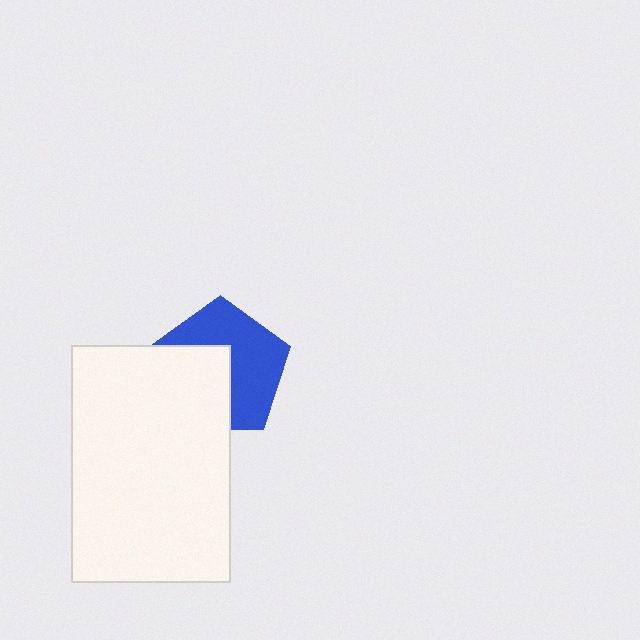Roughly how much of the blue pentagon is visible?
About half of it is visible (roughly 56%).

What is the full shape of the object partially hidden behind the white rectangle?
The partially hidden object is a blue pentagon.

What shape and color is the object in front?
The object in front is a white rectangle.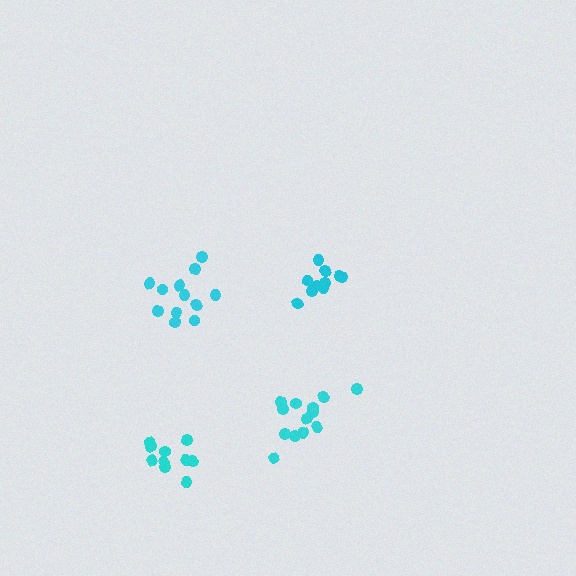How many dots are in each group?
Group 1: 10 dots, Group 2: 13 dots, Group 3: 10 dots, Group 4: 12 dots (45 total).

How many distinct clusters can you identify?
There are 4 distinct clusters.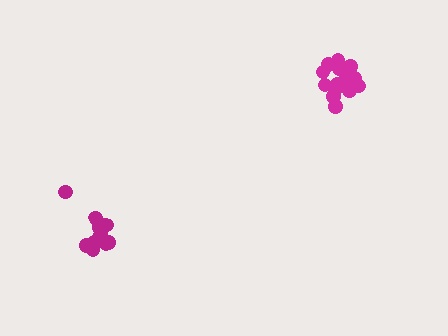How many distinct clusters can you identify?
There are 2 distinct clusters.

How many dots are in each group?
Group 1: 17 dots, Group 2: 14 dots (31 total).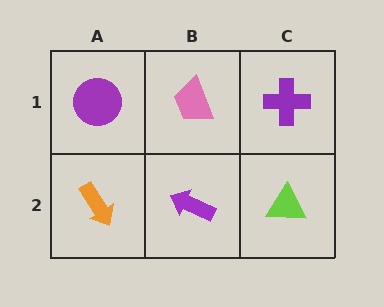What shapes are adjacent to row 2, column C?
A purple cross (row 1, column C), a purple arrow (row 2, column B).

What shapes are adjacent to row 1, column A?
An orange arrow (row 2, column A), a pink trapezoid (row 1, column B).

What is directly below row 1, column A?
An orange arrow.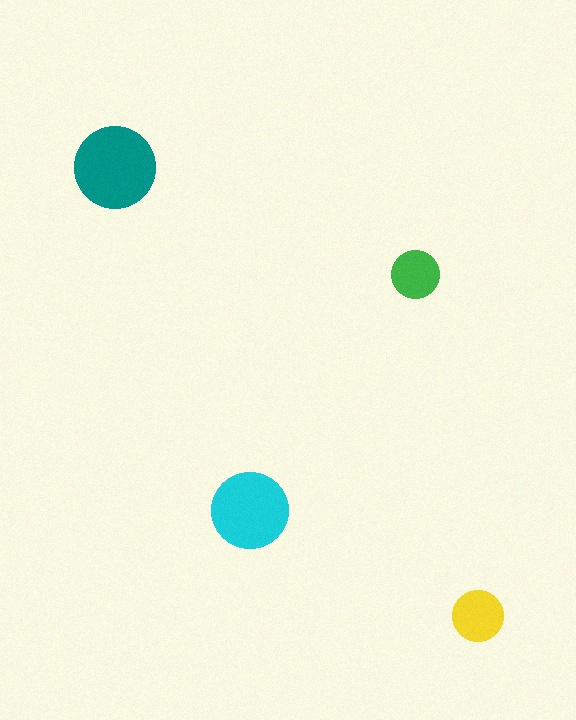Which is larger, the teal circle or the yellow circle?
The teal one.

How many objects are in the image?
There are 4 objects in the image.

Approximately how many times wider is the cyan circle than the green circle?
About 1.5 times wider.